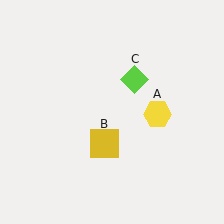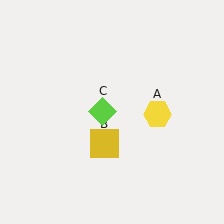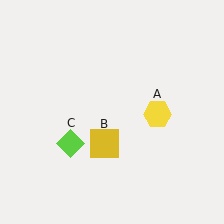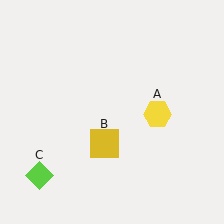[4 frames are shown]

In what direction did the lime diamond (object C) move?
The lime diamond (object C) moved down and to the left.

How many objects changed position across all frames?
1 object changed position: lime diamond (object C).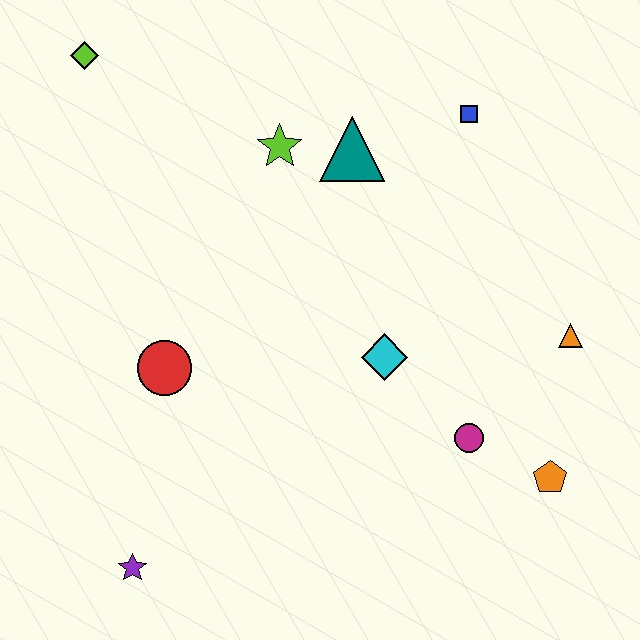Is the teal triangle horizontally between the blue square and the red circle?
Yes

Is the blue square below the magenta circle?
No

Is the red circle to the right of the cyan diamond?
No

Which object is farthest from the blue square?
The purple star is farthest from the blue square.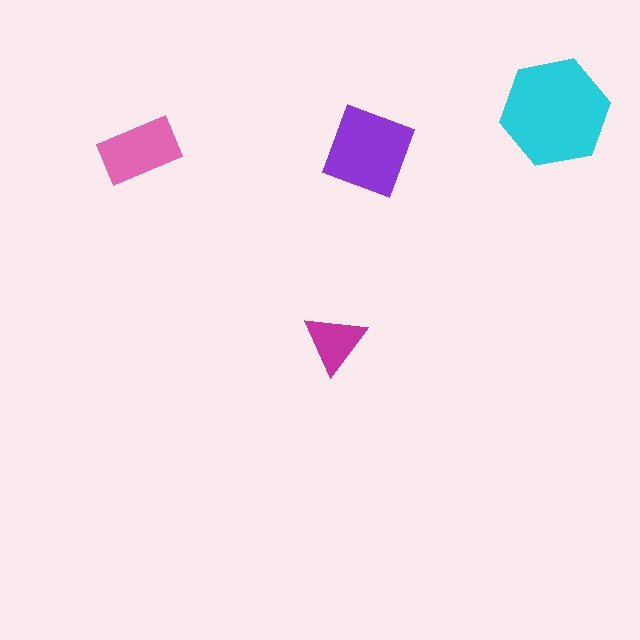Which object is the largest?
The cyan hexagon.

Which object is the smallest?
The magenta triangle.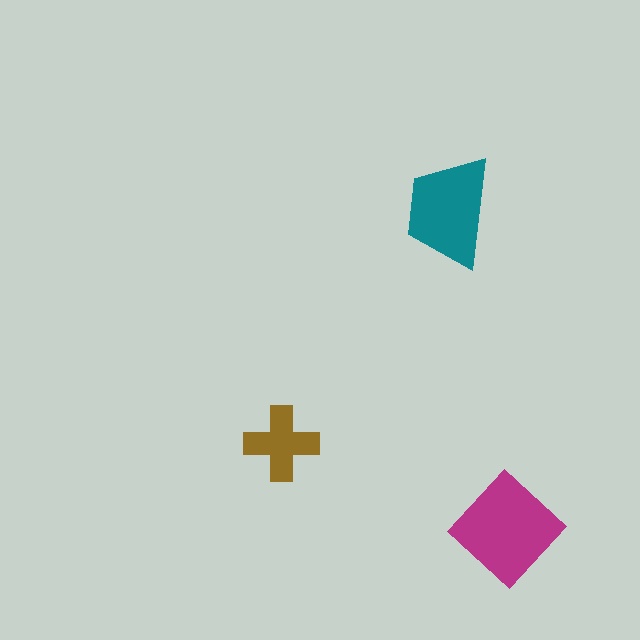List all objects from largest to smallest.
The magenta diamond, the teal trapezoid, the brown cross.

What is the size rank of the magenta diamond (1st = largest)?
1st.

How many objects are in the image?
There are 3 objects in the image.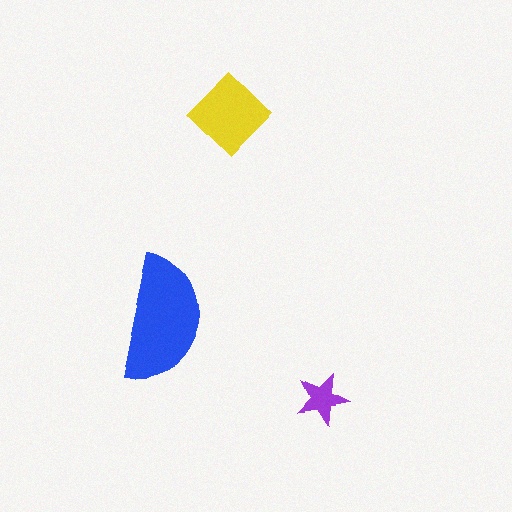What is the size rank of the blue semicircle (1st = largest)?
1st.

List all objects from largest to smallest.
The blue semicircle, the yellow diamond, the purple star.